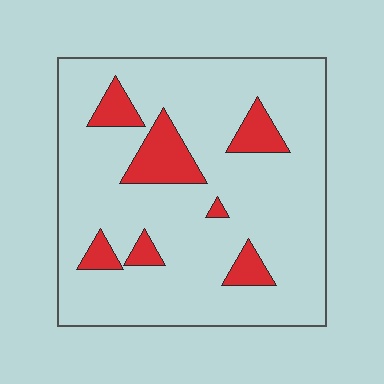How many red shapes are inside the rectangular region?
7.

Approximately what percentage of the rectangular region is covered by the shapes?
Approximately 15%.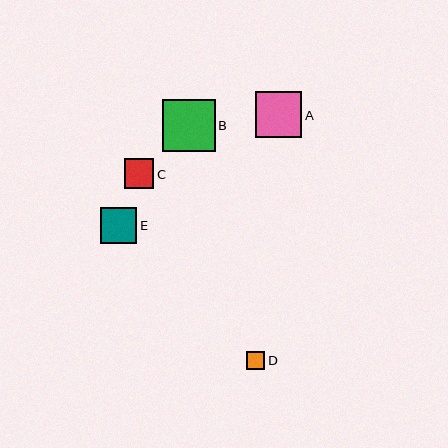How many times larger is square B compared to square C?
Square B is approximately 1.8 times the size of square C.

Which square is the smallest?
Square D is the smallest with a size of approximately 18 pixels.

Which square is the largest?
Square B is the largest with a size of approximately 53 pixels.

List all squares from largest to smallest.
From largest to smallest: B, A, E, C, D.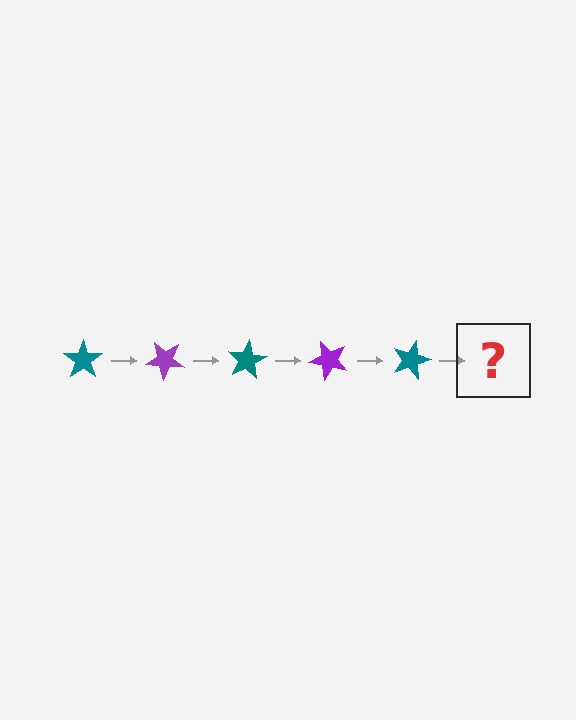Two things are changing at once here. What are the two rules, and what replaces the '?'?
The two rules are that it rotates 40 degrees each step and the color cycles through teal and purple. The '?' should be a purple star, rotated 200 degrees from the start.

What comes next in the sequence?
The next element should be a purple star, rotated 200 degrees from the start.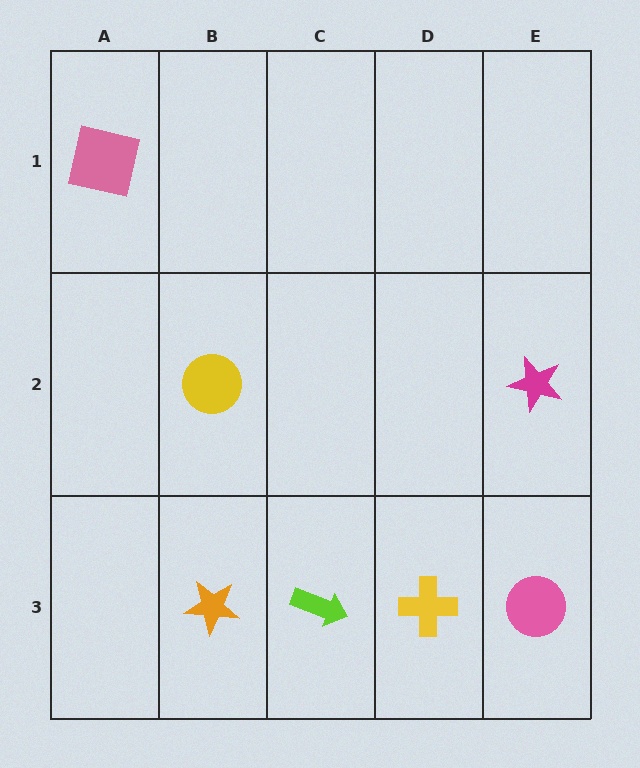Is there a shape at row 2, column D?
No, that cell is empty.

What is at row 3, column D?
A yellow cross.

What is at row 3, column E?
A pink circle.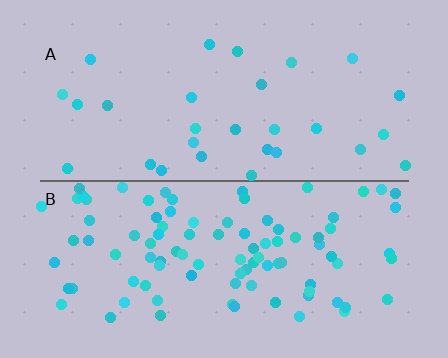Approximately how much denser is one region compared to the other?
Approximately 3.3× — region B over region A.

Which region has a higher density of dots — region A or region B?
B (the bottom).